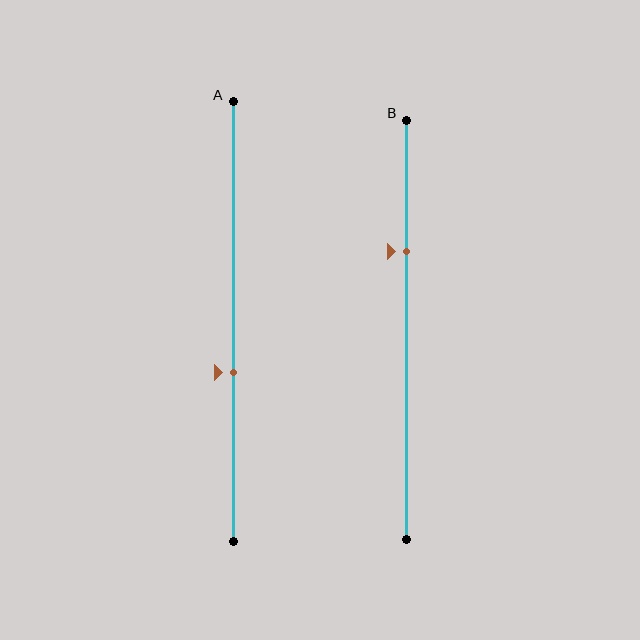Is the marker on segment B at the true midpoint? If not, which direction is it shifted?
No, the marker on segment B is shifted upward by about 19% of the segment length.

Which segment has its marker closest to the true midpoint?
Segment A has its marker closest to the true midpoint.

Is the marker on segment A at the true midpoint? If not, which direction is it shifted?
No, the marker on segment A is shifted downward by about 12% of the segment length.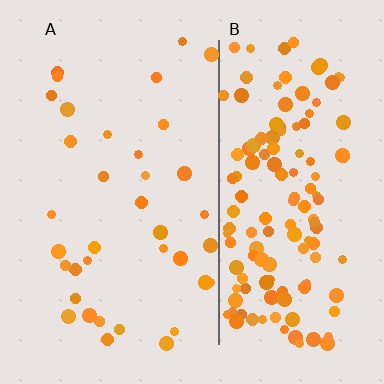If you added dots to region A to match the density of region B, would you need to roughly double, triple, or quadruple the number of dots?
Approximately quadruple.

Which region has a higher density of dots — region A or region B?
B (the right).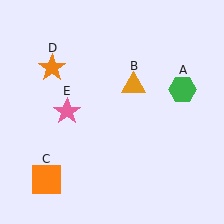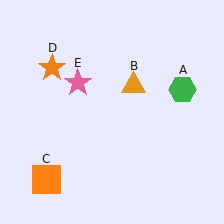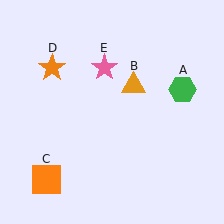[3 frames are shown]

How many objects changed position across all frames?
1 object changed position: pink star (object E).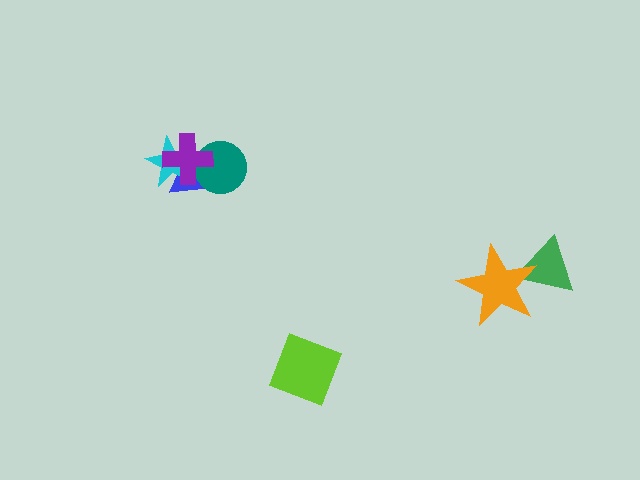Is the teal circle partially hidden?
Yes, it is partially covered by another shape.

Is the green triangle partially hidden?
Yes, it is partially covered by another shape.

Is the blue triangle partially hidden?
Yes, it is partially covered by another shape.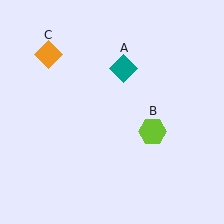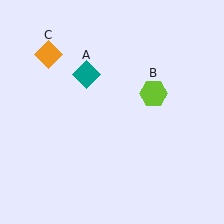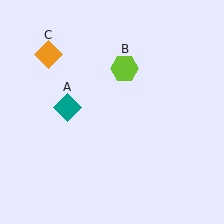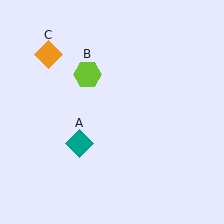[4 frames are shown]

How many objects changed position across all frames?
2 objects changed position: teal diamond (object A), lime hexagon (object B).